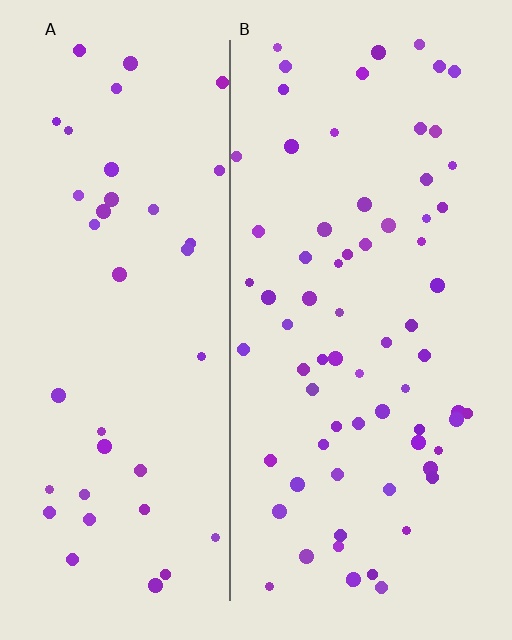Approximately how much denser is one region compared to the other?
Approximately 1.8× — region B over region A.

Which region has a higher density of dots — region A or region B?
B (the right).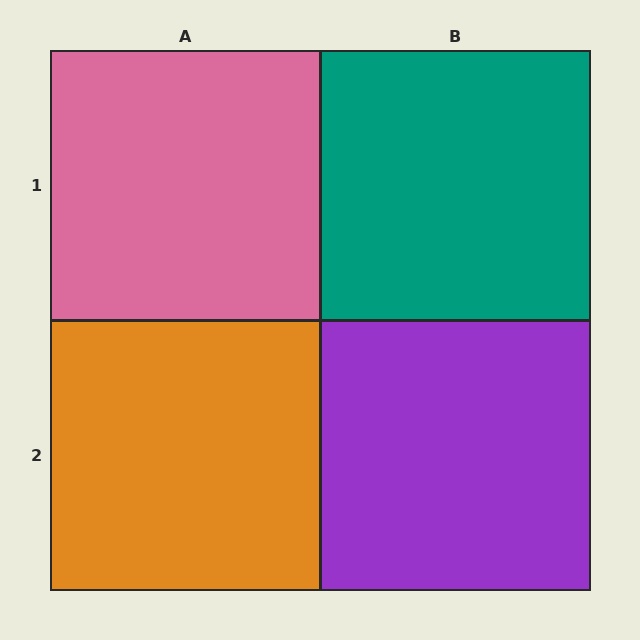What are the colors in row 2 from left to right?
Orange, purple.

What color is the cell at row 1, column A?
Pink.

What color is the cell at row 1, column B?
Teal.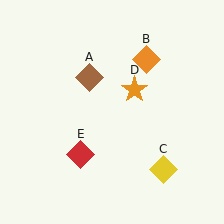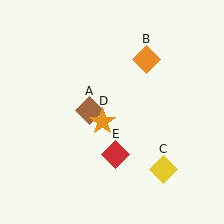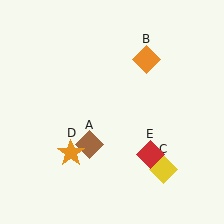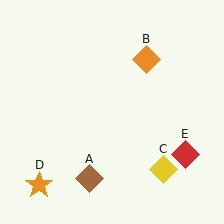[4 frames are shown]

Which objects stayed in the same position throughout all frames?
Orange diamond (object B) and yellow diamond (object C) remained stationary.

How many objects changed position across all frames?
3 objects changed position: brown diamond (object A), orange star (object D), red diamond (object E).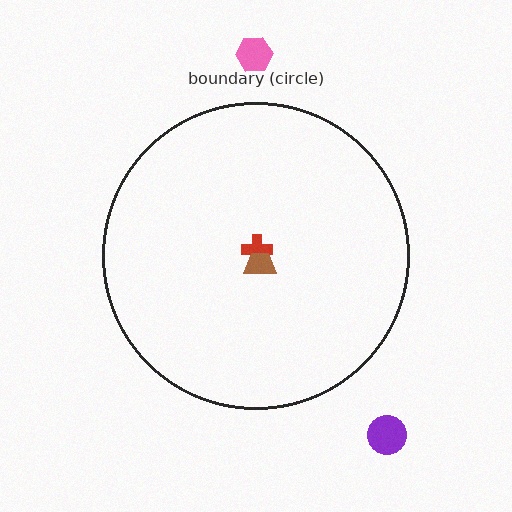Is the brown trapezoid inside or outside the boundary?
Inside.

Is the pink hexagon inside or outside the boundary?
Outside.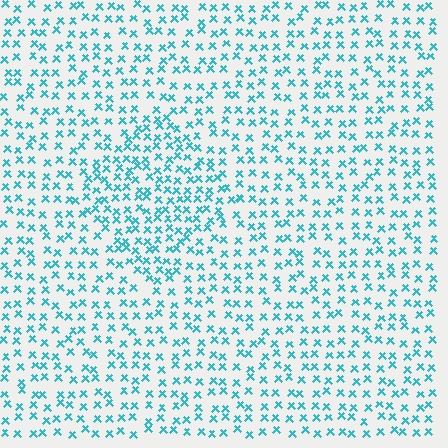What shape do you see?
I see a diamond.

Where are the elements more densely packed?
The elements are more densely packed inside the diamond boundary.